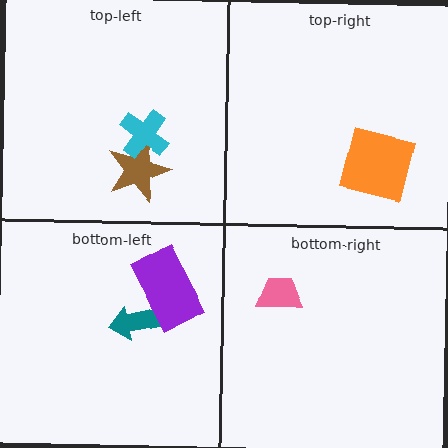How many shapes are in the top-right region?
1.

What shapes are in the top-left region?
The brown star, the cyan cross.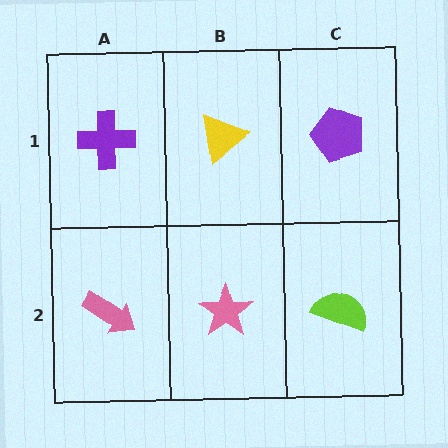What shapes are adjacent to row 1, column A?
A pink arrow (row 2, column A), a yellow triangle (row 1, column B).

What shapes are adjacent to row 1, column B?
A pink star (row 2, column B), a purple cross (row 1, column A), a purple pentagon (row 1, column C).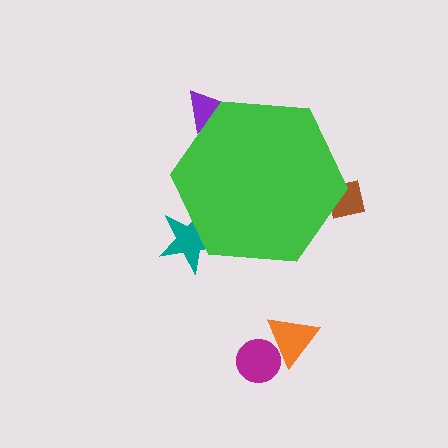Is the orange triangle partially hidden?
No, the orange triangle is fully visible.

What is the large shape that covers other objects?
A green hexagon.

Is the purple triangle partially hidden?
Yes, the purple triangle is partially hidden behind the green hexagon.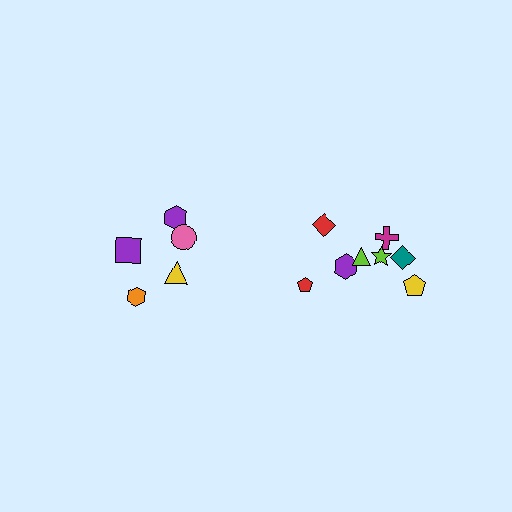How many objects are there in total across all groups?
There are 13 objects.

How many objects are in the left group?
There are 5 objects.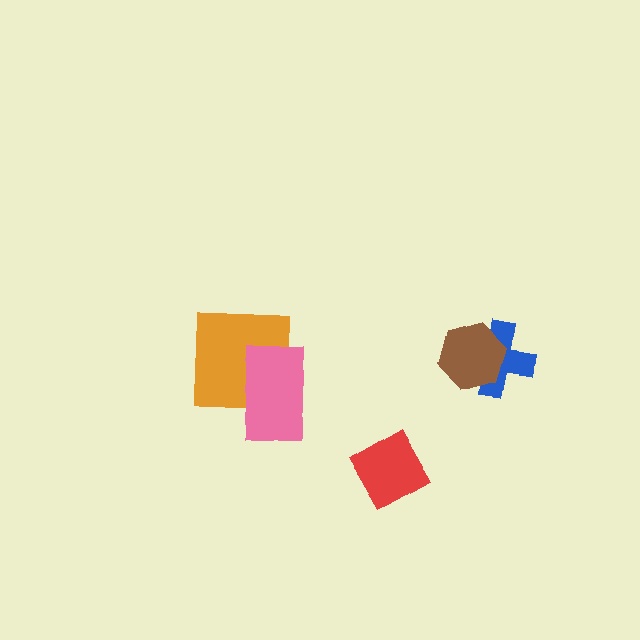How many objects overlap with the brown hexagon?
1 object overlaps with the brown hexagon.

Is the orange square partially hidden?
Yes, it is partially covered by another shape.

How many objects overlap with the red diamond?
0 objects overlap with the red diamond.